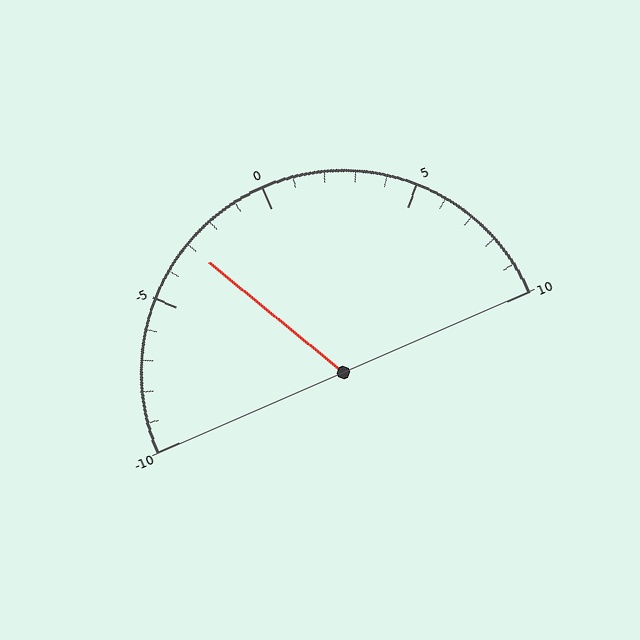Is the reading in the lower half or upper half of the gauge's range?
The reading is in the lower half of the range (-10 to 10).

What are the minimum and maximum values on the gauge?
The gauge ranges from -10 to 10.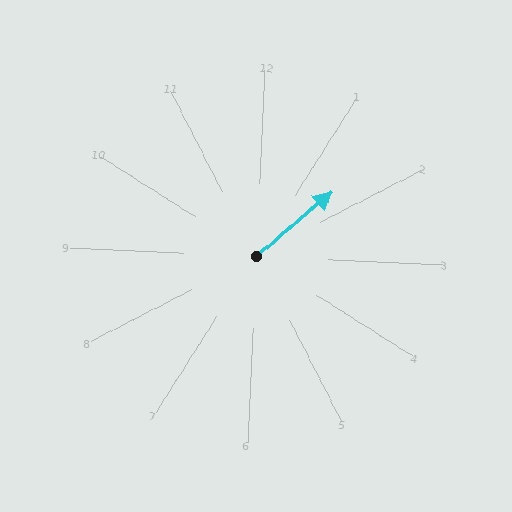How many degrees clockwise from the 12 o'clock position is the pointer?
Approximately 47 degrees.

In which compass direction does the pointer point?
Northeast.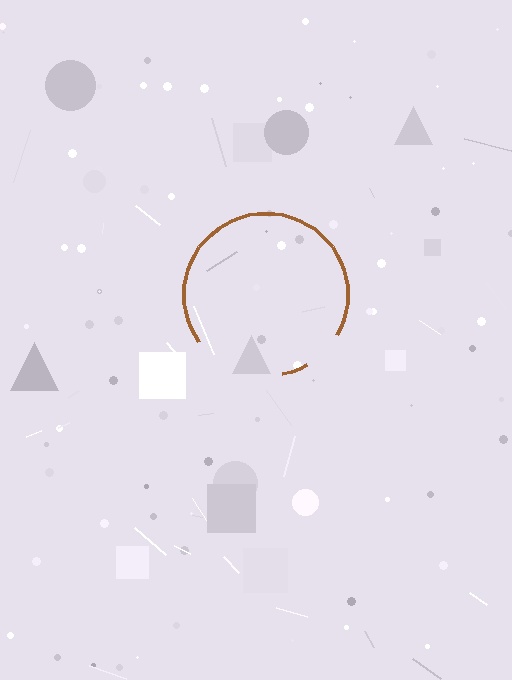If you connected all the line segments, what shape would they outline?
They would outline a circle.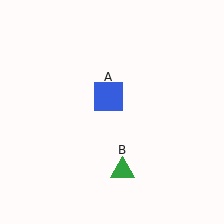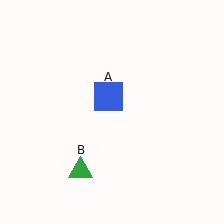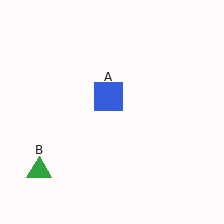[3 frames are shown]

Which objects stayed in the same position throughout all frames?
Blue square (object A) remained stationary.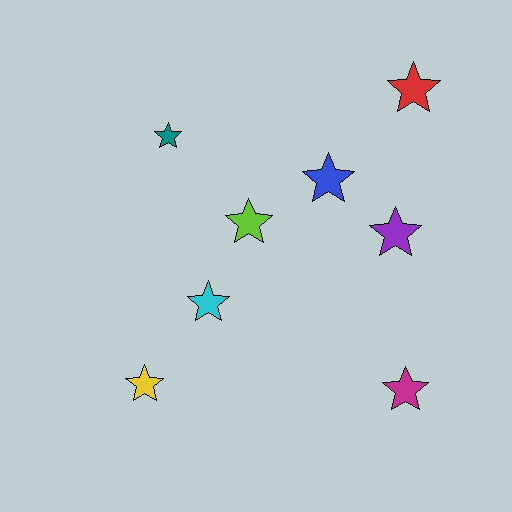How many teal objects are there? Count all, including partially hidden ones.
There is 1 teal object.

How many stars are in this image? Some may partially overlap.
There are 8 stars.